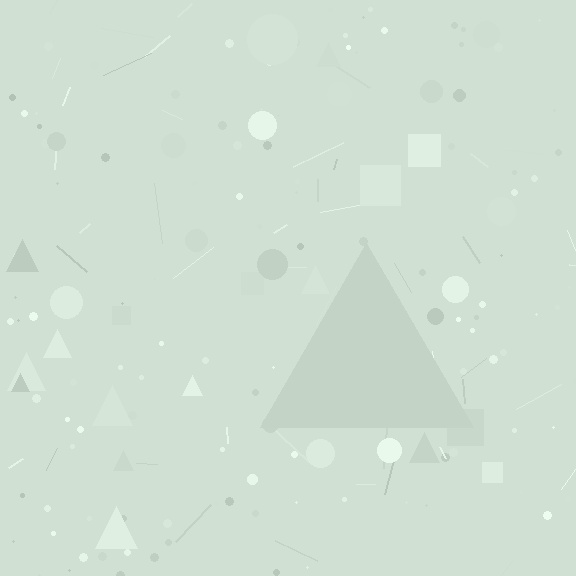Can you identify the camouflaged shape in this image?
The camouflaged shape is a triangle.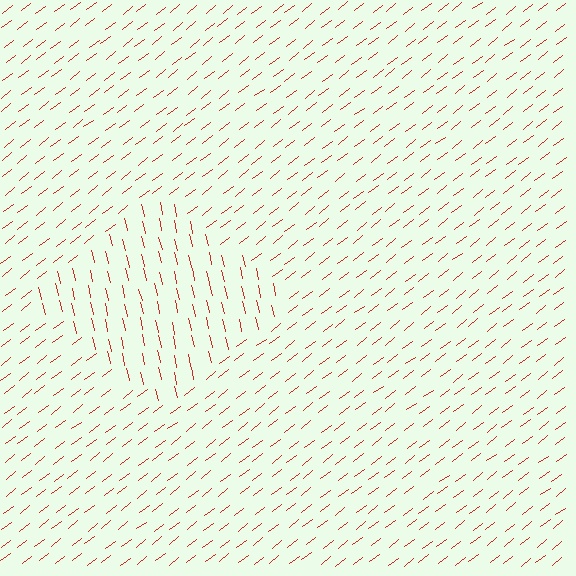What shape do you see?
I see a diamond.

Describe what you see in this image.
The image is filled with small red line segments. A diamond region in the image has lines oriented differently from the surrounding lines, creating a visible texture boundary.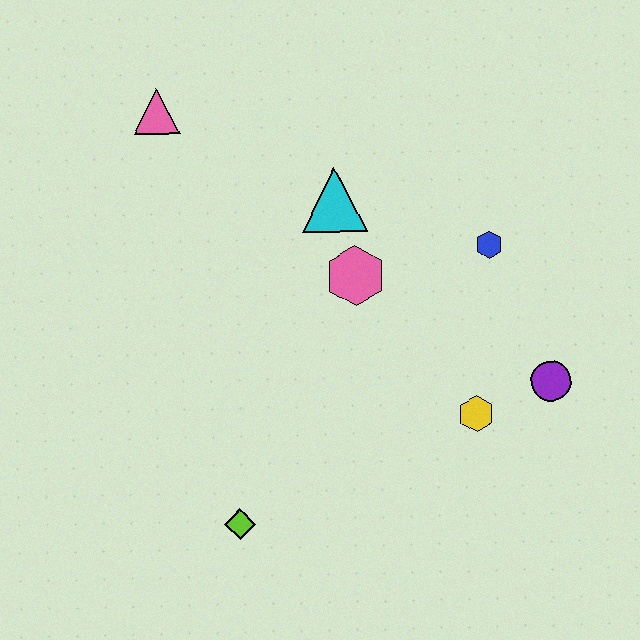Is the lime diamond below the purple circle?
Yes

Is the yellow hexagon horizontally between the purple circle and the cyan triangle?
Yes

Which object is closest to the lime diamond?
The yellow hexagon is closest to the lime diamond.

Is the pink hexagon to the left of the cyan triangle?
No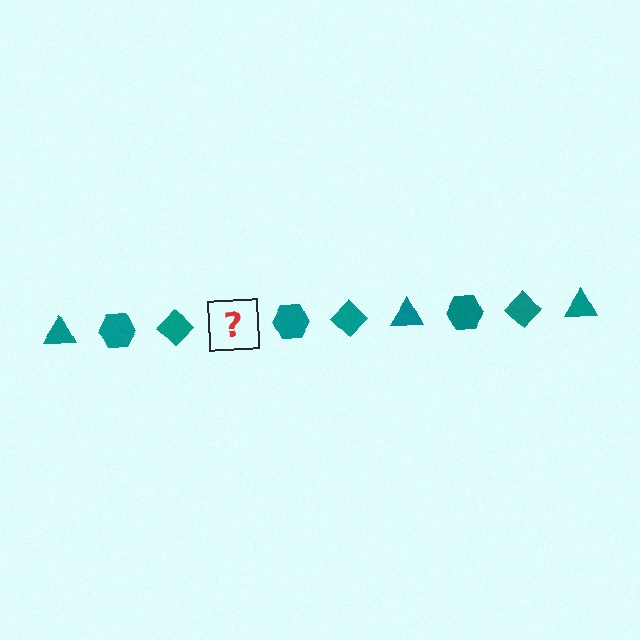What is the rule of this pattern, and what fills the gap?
The rule is that the pattern cycles through triangle, hexagon, diamond shapes in teal. The gap should be filled with a teal triangle.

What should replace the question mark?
The question mark should be replaced with a teal triangle.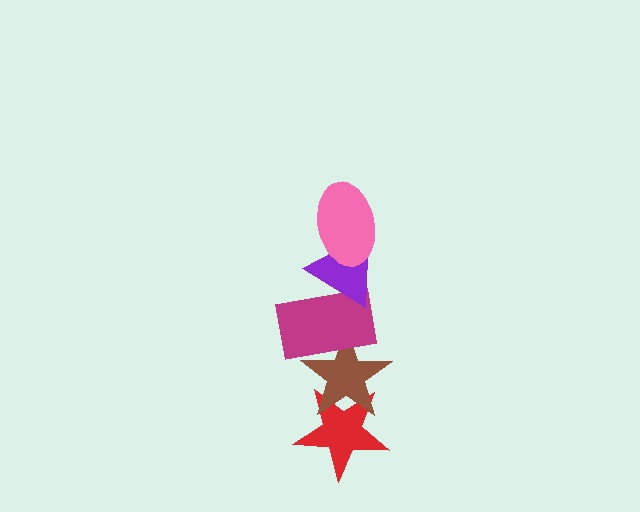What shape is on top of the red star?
The brown star is on top of the red star.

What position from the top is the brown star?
The brown star is 4th from the top.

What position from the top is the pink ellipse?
The pink ellipse is 1st from the top.